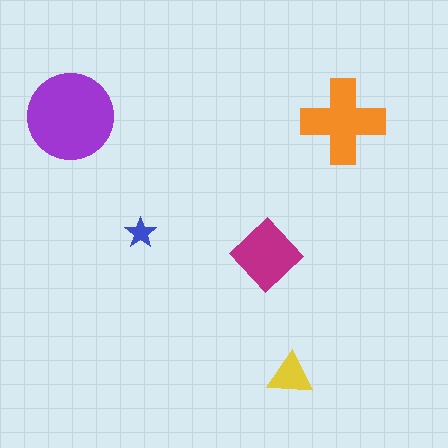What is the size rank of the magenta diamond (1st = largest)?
3rd.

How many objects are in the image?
There are 5 objects in the image.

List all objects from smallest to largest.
The blue star, the yellow triangle, the magenta diamond, the orange cross, the purple circle.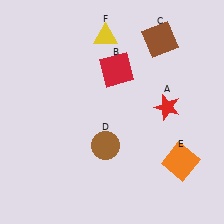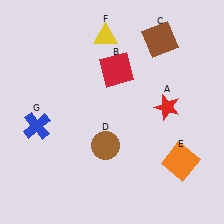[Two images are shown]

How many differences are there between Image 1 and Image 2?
There is 1 difference between the two images.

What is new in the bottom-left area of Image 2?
A blue cross (G) was added in the bottom-left area of Image 2.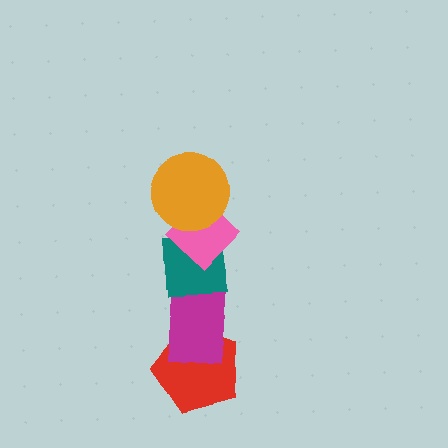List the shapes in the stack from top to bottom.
From top to bottom: the orange circle, the pink diamond, the teal square, the magenta rectangle, the red pentagon.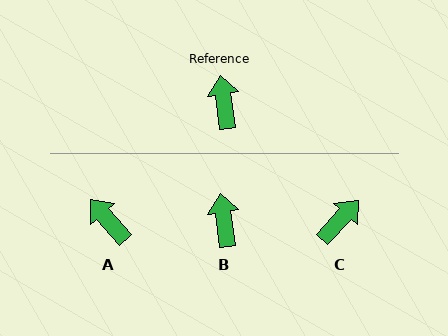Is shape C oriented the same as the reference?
No, it is off by about 50 degrees.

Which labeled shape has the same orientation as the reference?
B.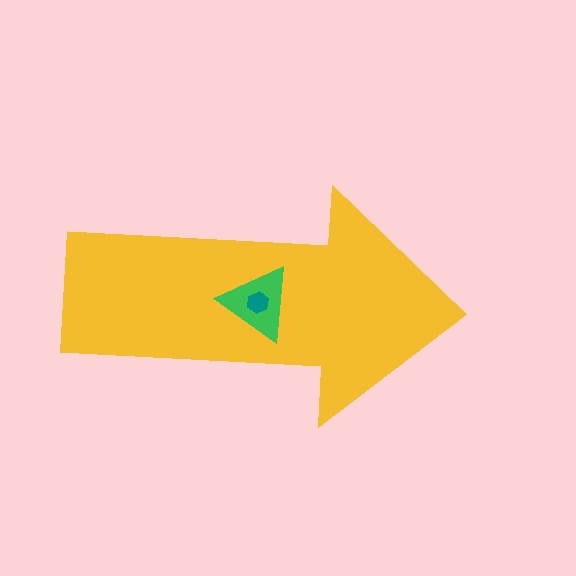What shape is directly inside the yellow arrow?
The green triangle.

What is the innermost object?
The teal hexagon.